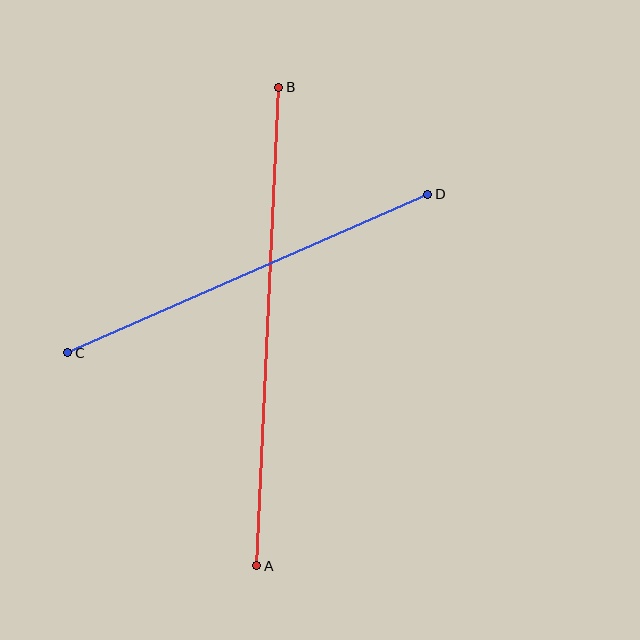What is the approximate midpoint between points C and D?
The midpoint is at approximately (248, 274) pixels.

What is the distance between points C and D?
The distance is approximately 393 pixels.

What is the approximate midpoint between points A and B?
The midpoint is at approximately (268, 326) pixels.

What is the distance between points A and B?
The distance is approximately 479 pixels.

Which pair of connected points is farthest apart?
Points A and B are farthest apart.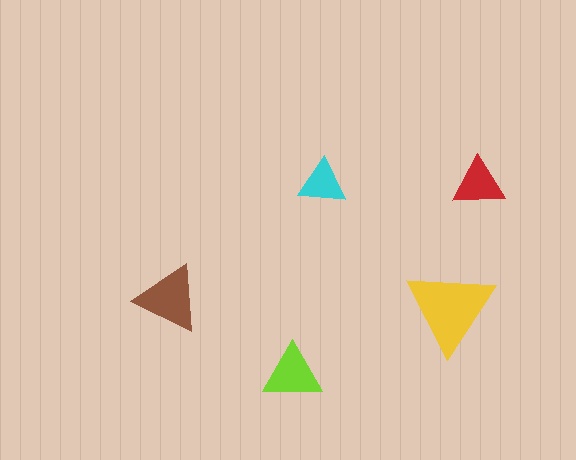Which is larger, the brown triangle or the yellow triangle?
The yellow one.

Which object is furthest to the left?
The brown triangle is leftmost.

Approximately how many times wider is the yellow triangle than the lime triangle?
About 1.5 times wider.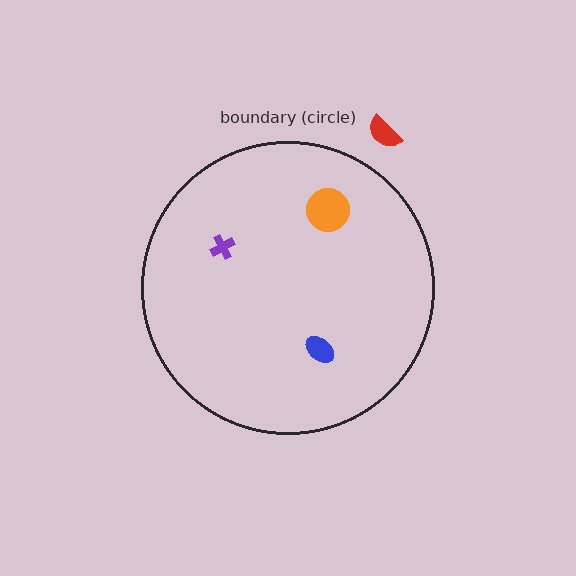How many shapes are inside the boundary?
3 inside, 1 outside.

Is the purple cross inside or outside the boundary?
Inside.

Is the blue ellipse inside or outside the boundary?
Inside.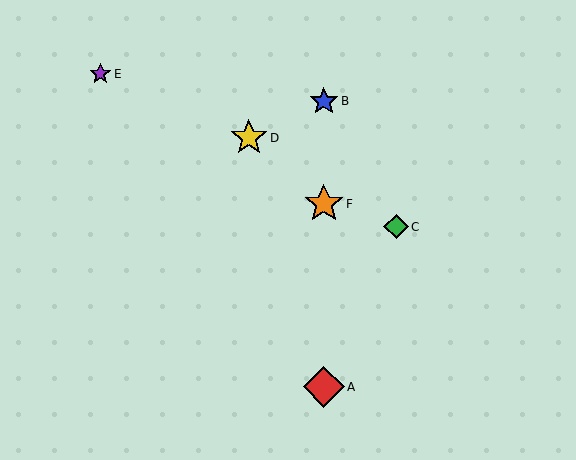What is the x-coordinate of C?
Object C is at x≈396.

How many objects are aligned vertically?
3 objects (A, B, F) are aligned vertically.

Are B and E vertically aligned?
No, B is at x≈324 and E is at x≈100.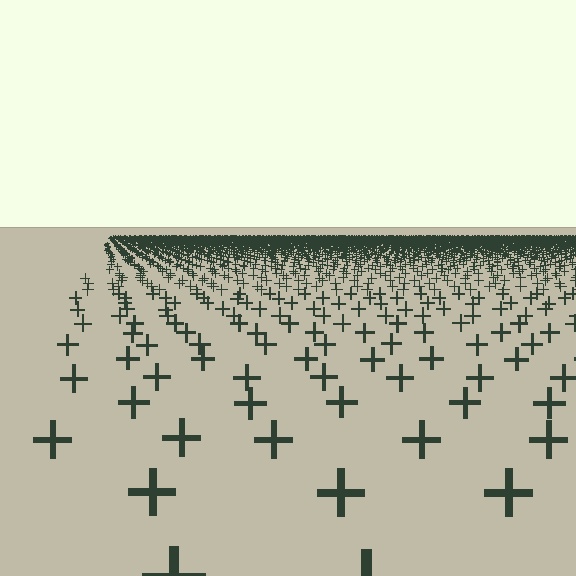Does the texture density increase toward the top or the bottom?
Density increases toward the top.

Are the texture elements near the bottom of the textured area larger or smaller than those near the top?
Larger. Near the bottom, elements are closer to the viewer and appear at a bigger on-screen size.